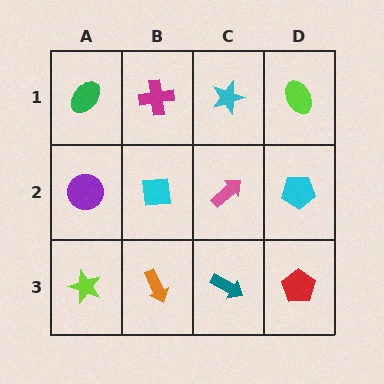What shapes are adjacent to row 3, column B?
A cyan square (row 2, column B), a lime star (row 3, column A), a teal arrow (row 3, column C).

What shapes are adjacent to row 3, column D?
A cyan pentagon (row 2, column D), a teal arrow (row 3, column C).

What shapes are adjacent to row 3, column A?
A purple circle (row 2, column A), an orange arrow (row 3, column B).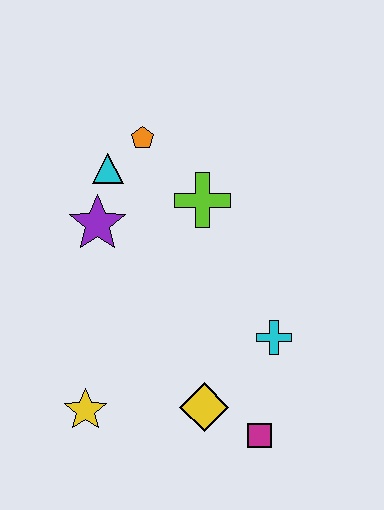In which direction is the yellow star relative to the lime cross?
The yellow star is below the lime cross.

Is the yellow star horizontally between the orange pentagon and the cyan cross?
No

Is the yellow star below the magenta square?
No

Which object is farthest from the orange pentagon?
The magenta square is farthest from the orange pentagon.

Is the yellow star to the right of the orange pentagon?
No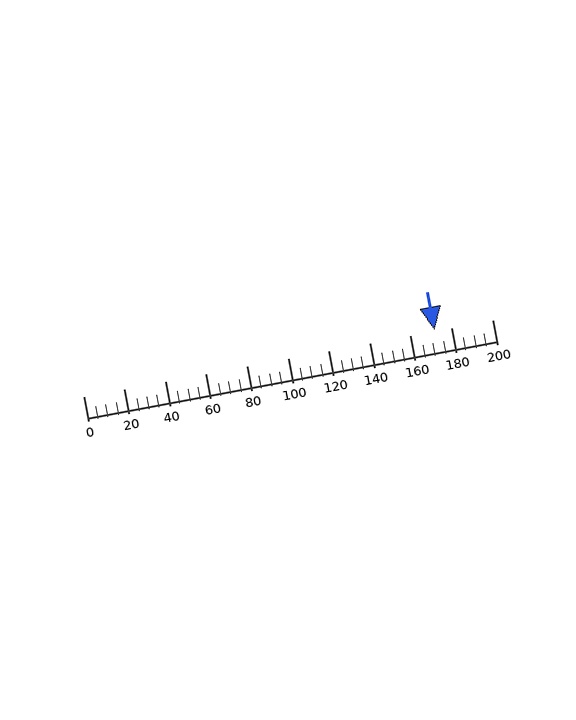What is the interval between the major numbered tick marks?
The major tick marks are spaced 20 units apart.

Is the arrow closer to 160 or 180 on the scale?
The arrow is closer to 180.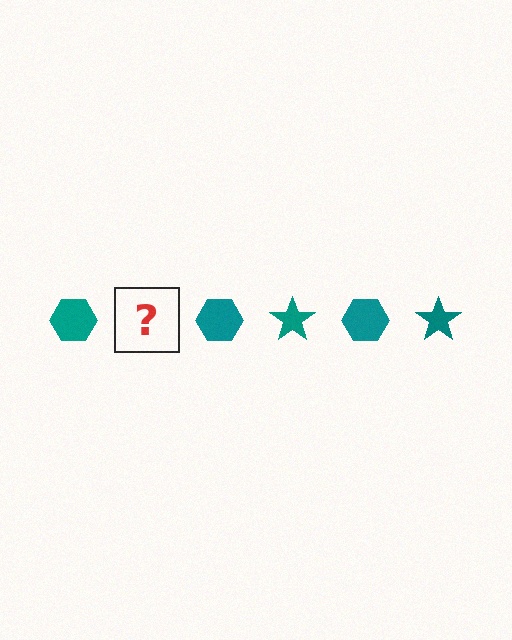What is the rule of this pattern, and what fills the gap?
The rule is that the pattern cycles through hexagon, star shapes in teal. The gap should be filled with a teal star.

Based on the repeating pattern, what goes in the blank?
The blank should be a teal star.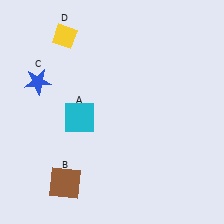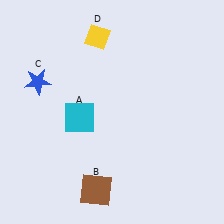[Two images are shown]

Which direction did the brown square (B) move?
The brown square (B) moved right.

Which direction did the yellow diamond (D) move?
The yellow diamond (D) moved right.